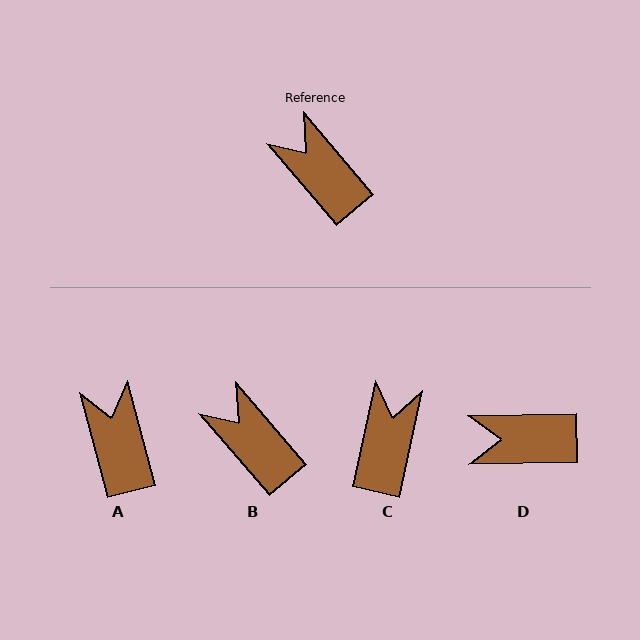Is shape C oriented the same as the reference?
No, it is off by about 53 degrees.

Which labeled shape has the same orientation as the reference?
B.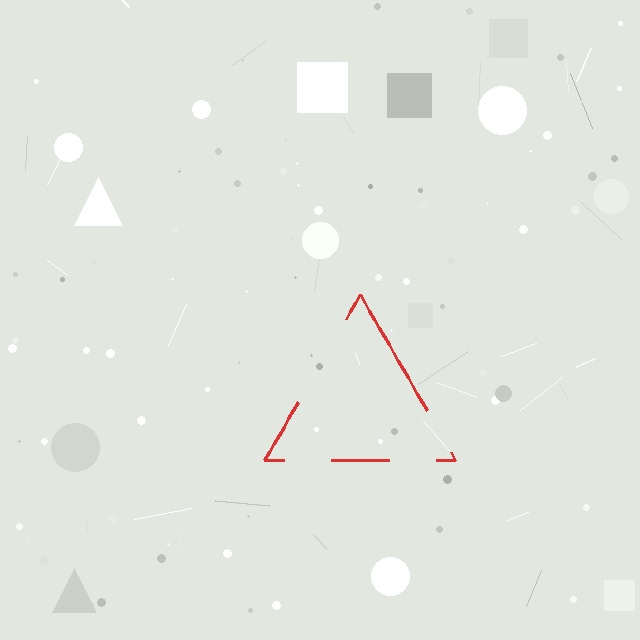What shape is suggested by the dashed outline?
The dashed outline suggests a triangle.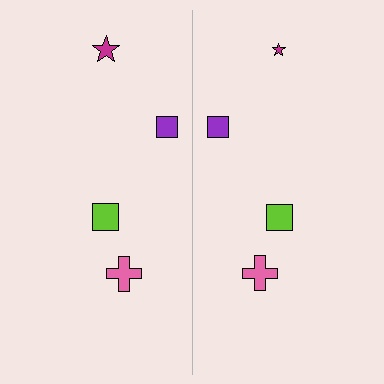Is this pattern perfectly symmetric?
No, the pattern is not perfectly symmetric. The magenta star on the right side has a different size than its mirror counterpart.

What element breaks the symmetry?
The magenta star on the right side has a different size than its mirror counterpart.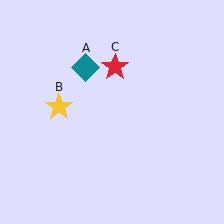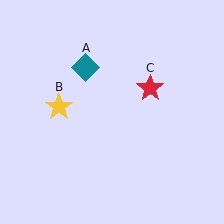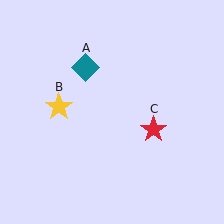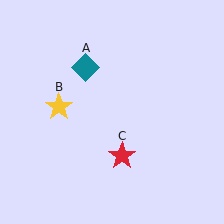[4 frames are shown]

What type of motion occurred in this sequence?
The red star (object C) rotated clockwise around the center of the scene.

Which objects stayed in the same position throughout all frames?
Teal diamond (object A) and yellow star (object B) remained stationary.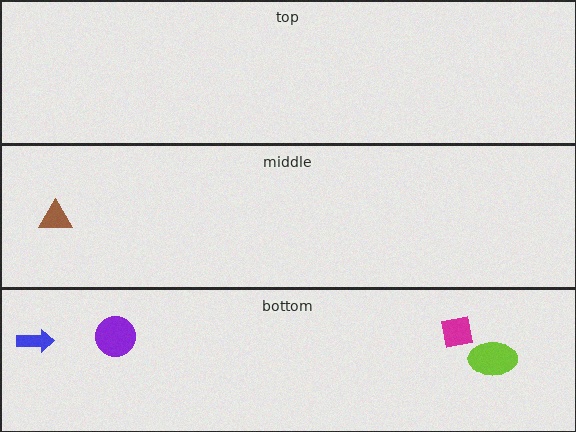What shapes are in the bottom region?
The lime ellipse, the blue arrow, the magenta square, the purple circle.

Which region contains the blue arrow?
The bottom region.